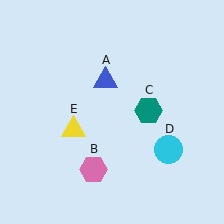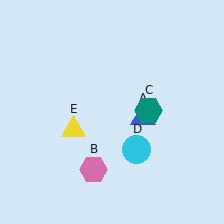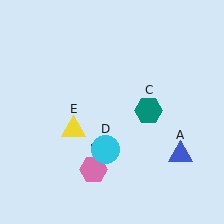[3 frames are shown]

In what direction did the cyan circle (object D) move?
The cyan circle (object D) moved left.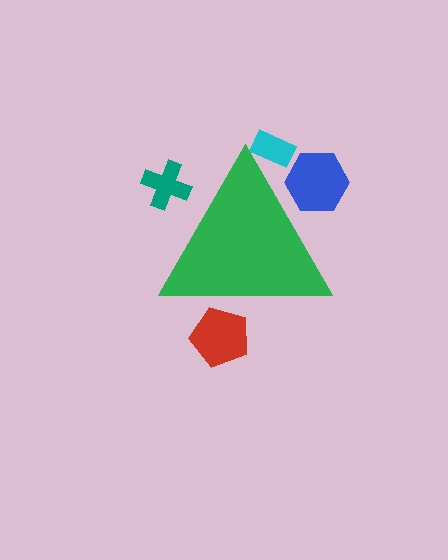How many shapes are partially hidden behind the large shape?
4 shapes are partially hidden.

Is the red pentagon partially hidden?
Yes, the red pentagon is partially hidden behind the green triangle.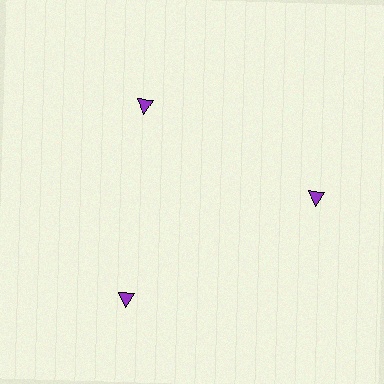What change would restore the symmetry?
The symmetry would be restored by moving it outward, back onto the ring so that all 3 triangles sit at equal angles and equal distance from the center.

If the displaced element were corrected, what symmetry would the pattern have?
It would have 3-fold rotational symmetry — the pattern would map onto itself every 120 degrees.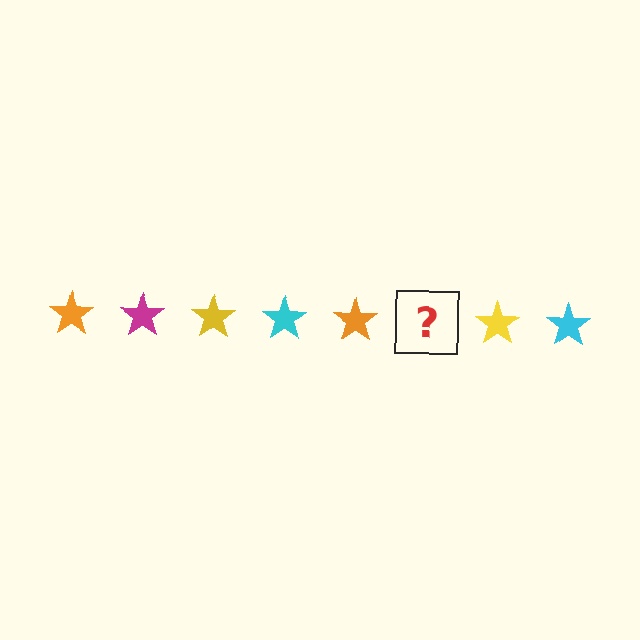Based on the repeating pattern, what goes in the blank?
The blank should be a magenta star.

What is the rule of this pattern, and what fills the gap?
The rule is that the pattern cycles through orange, magenta, yellow, cyan stars. The gap should be filled with a magenta star.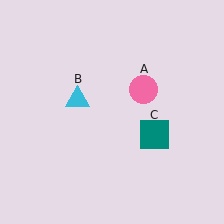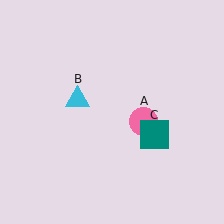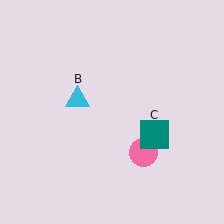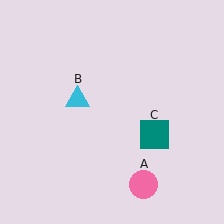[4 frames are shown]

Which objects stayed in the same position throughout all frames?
Cyan triangle (object B) and teal square (object C) remained stationary.